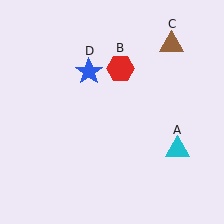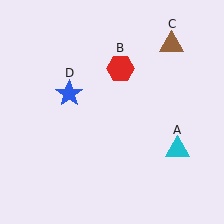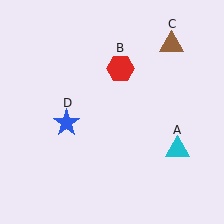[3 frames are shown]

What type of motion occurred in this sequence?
The blue star (object D) rotated counterclockwise around the center of the scene.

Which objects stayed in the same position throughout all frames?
Cyan triangle (object A) and red hexagon (object B) and brown triangle (object C) remained stationary.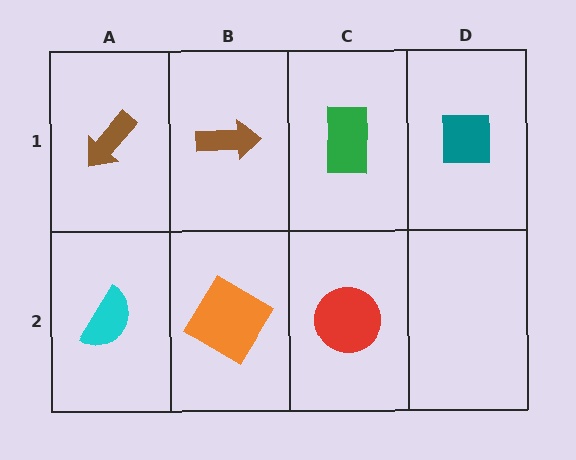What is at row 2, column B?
An orange diamond.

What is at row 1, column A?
A brown arrow.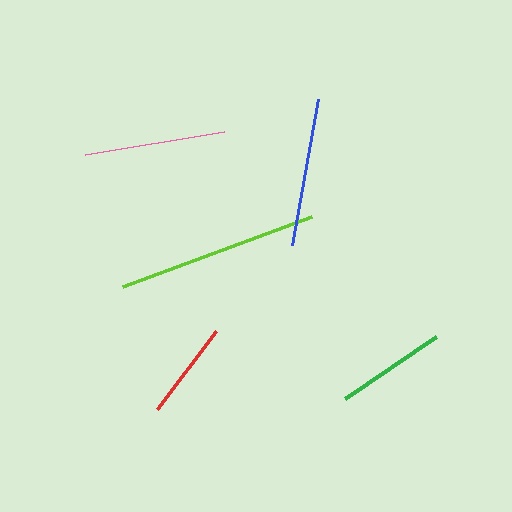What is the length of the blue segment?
The blue segment is approximately 148 pixels long.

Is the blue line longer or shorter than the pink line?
The blue line is longer than the pink line.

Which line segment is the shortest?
The red line is the shortest at approximately 97 pixels.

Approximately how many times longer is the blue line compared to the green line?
The blue line is approximately 1.3 times the length of the green line.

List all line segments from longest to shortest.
From longest to shortest: lime, blue, pink, green, red.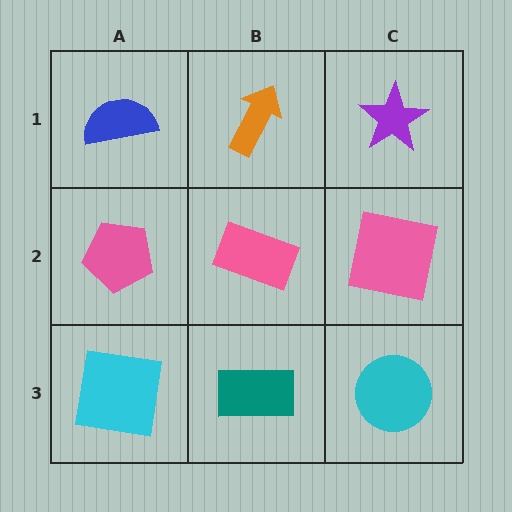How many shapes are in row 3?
3 shapes.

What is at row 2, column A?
A pink pentagon.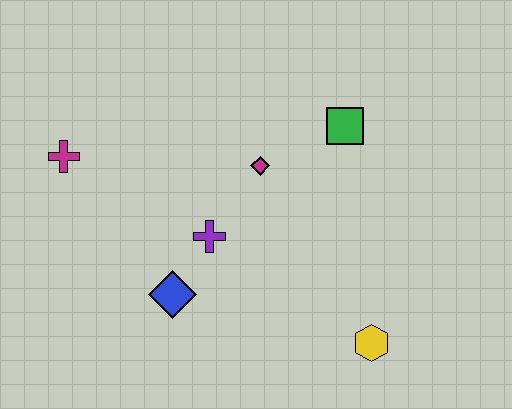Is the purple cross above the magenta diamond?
No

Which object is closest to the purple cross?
The blue diamond is closest to the purple cross.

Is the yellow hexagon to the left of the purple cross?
No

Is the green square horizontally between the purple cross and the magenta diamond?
No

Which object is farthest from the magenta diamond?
The yellow hexagon is farthest from the magenta diamond.